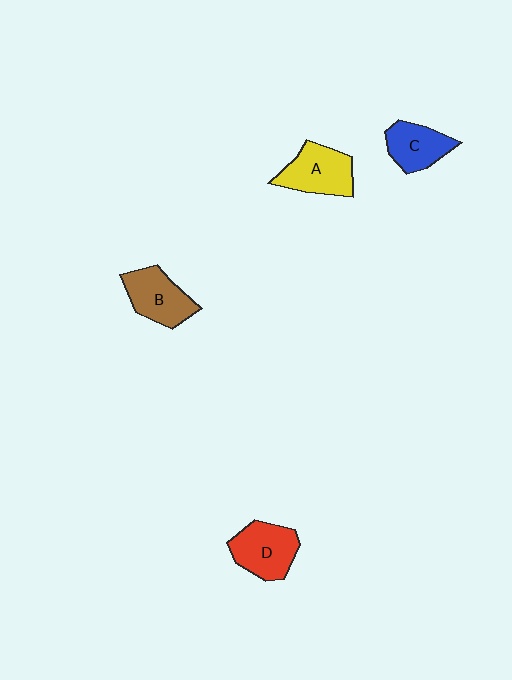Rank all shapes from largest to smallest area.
From largest to smallest: D (red), A (yellow), B (brown), C (blue).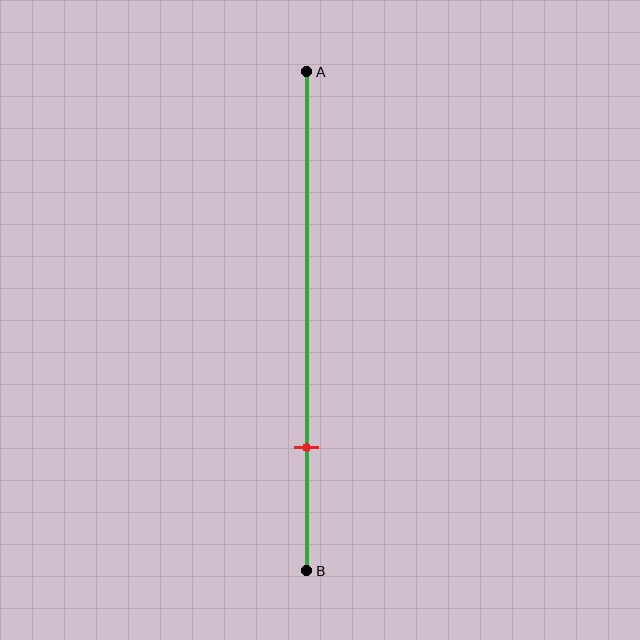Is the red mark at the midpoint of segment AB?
No, the mark is at about 75% from A, not at the 50% midpoint.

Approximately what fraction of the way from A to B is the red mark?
The red mark is approximately 75% of the way from A to B.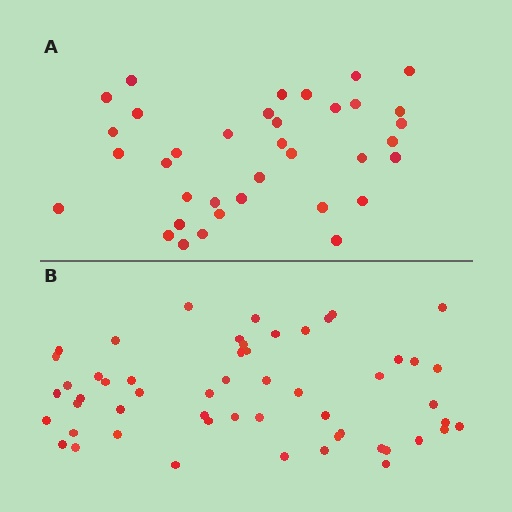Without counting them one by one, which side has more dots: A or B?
Region B (the bottom region) has more dots.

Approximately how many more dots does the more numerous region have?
Region B has approximately 20 more dots than region A.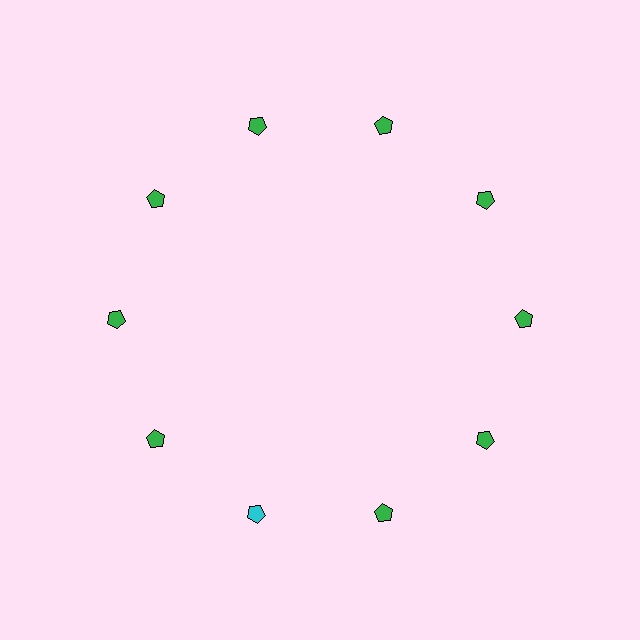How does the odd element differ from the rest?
It has a different color: cyan instead of green.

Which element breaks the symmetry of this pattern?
The cyan pentagon at roughly the 7 o'clock position breaks the symmetry. All other shapes are green pentagons.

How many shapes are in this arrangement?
There are 10 shapes arranged in a ring pattern.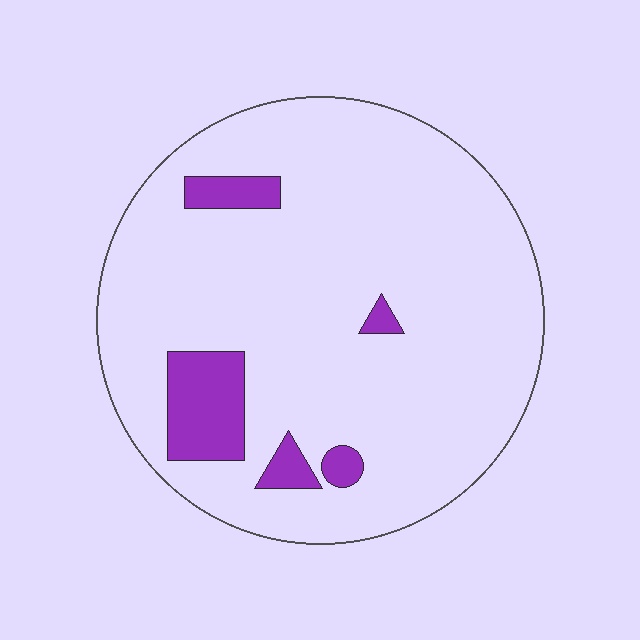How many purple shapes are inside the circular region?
5.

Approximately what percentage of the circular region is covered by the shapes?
Approximately 10%.